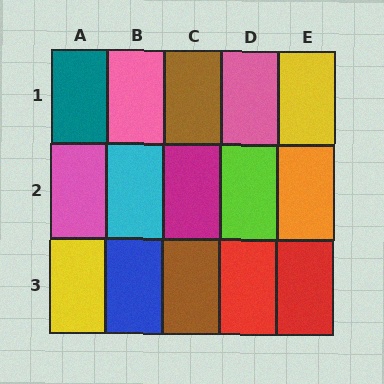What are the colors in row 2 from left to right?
Pink, cyan, magenta, lime, orange.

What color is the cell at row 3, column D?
Red.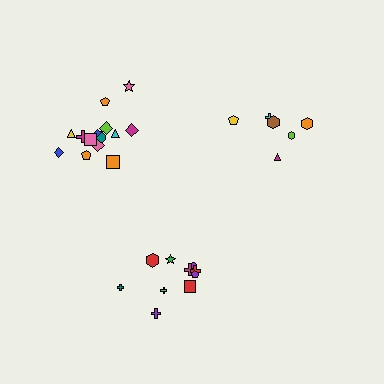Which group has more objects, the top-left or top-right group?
The top-left group.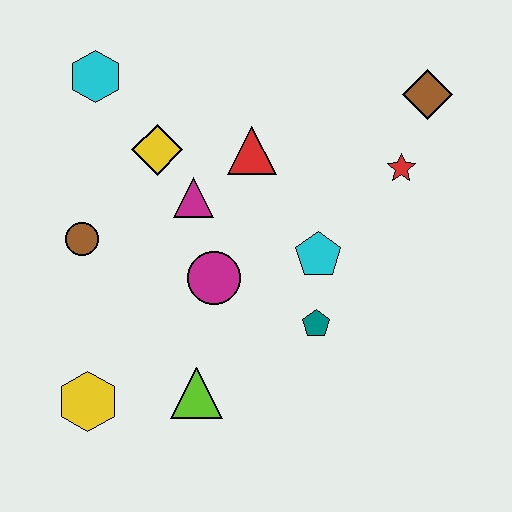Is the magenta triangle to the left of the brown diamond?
Yes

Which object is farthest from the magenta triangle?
The brown diamond is farthest from the magenta triangle.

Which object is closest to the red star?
The brown diamond is closest to the red star.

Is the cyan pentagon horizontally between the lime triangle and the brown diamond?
Yes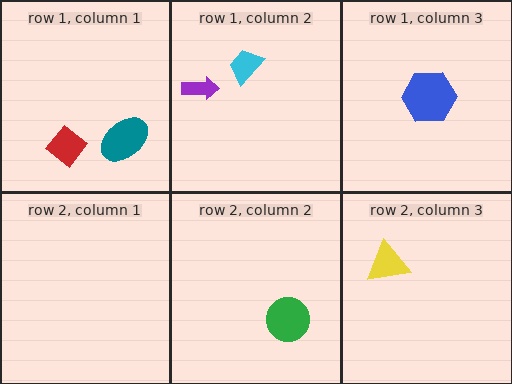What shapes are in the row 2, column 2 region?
The green circle.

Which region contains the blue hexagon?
The row 1, column 3 region.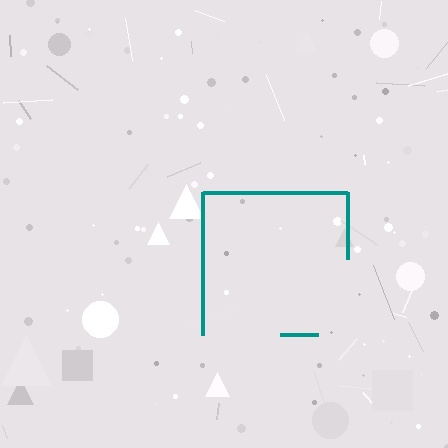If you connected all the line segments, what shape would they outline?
They would outline a square.